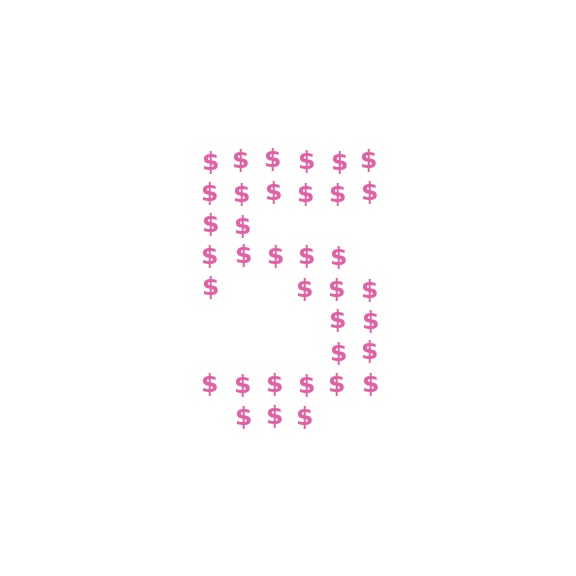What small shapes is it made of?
It is made of small dollar signs.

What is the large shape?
The large shape is the digit 5.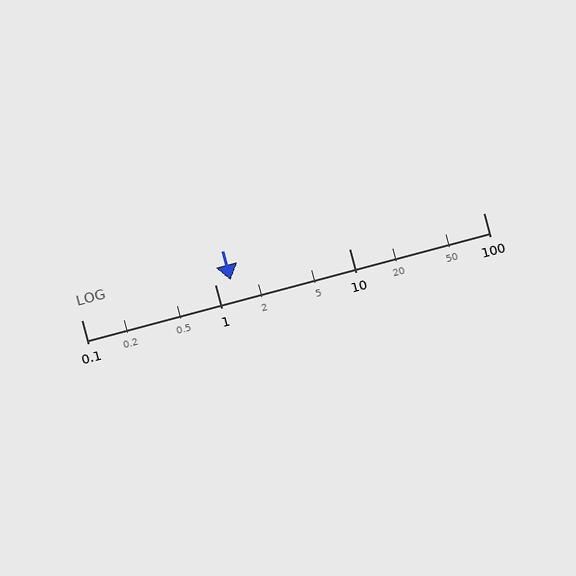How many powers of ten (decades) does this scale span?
The scale spans 3 decades, from 0.1 to 100.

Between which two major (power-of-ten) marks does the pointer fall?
The pointer is between 1 and 10.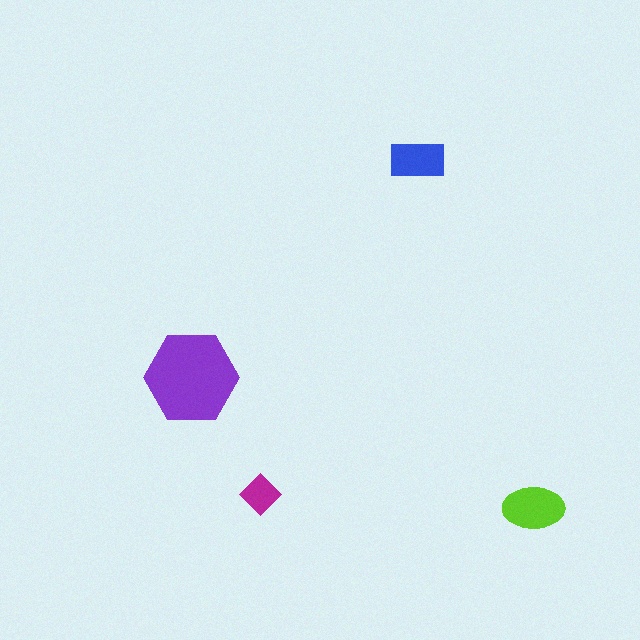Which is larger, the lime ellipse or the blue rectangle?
The lime ellipse.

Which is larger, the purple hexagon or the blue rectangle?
The purple hexagon.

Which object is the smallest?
The magenta diamond.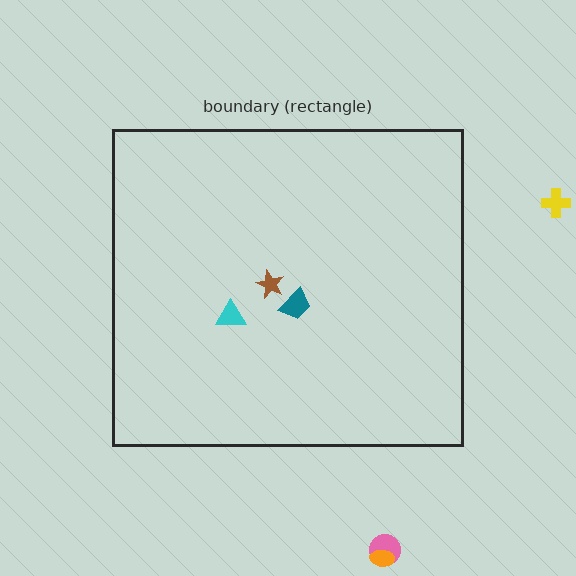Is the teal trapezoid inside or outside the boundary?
Inside.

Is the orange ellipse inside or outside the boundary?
Outside.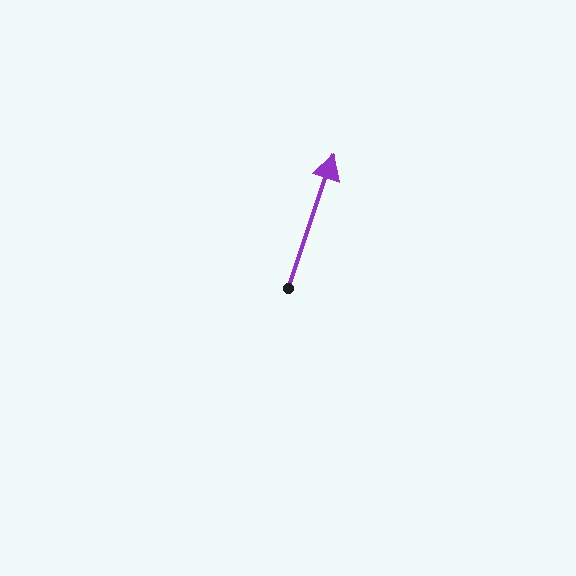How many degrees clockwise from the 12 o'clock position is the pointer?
Approximately 19 degrees.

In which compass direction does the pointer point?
North.